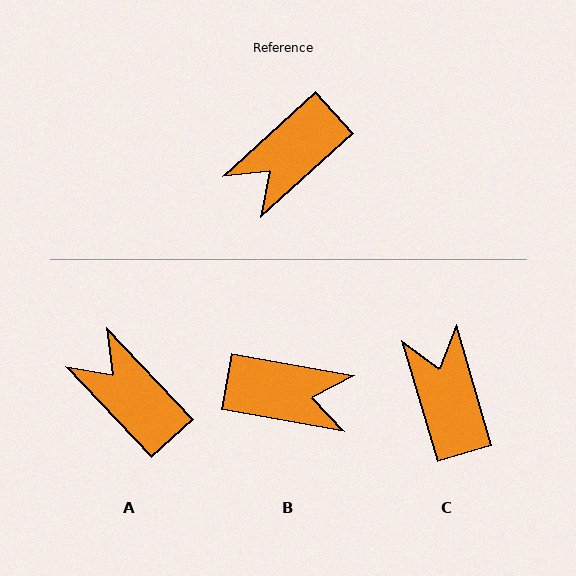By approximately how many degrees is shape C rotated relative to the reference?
Approximately 116 degrees clockwise.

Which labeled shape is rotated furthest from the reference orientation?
B, about 128 degrees away.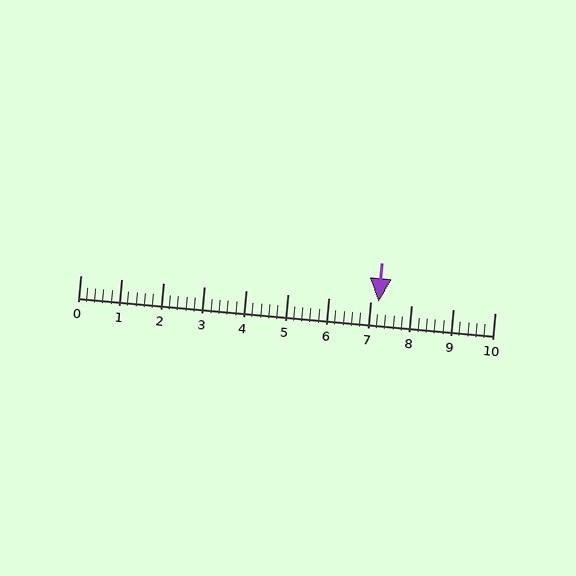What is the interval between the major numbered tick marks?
The major tick marks are spaced 1 units apart.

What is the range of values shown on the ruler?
The ruler shows values from 0 to 10.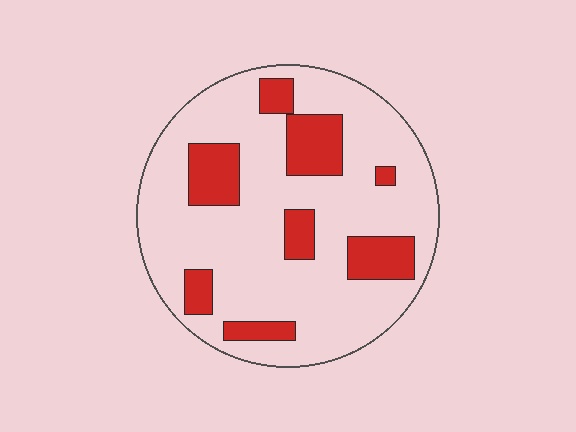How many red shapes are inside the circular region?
8.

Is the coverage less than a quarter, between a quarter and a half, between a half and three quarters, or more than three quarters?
Less than a quarter.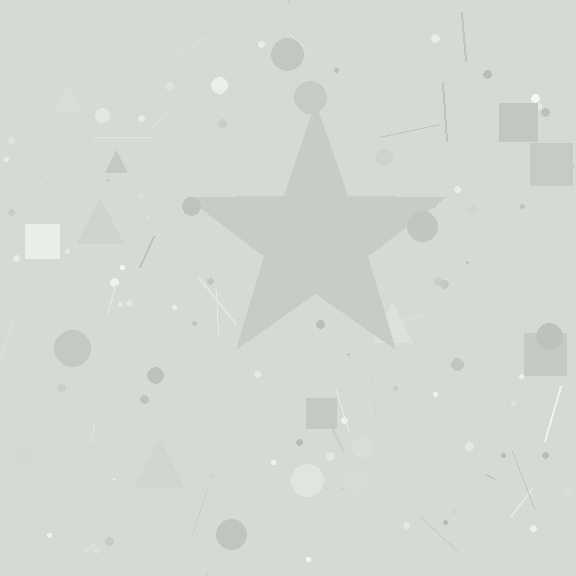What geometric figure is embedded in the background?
A star is embedded in the background.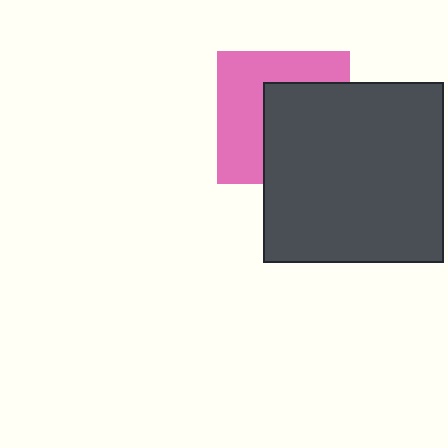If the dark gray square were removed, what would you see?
You would see the complete pink square.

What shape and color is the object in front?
The object in front is a dark gray square.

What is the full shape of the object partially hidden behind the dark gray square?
The partially hidden object is a pink square.